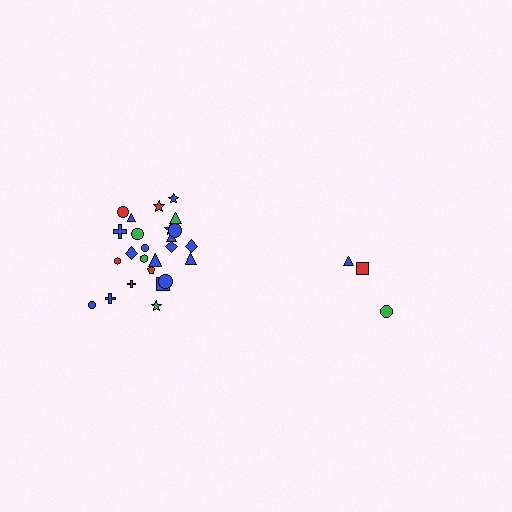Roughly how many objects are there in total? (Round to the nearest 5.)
Roughly 30 objects in total.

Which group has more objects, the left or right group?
The left group.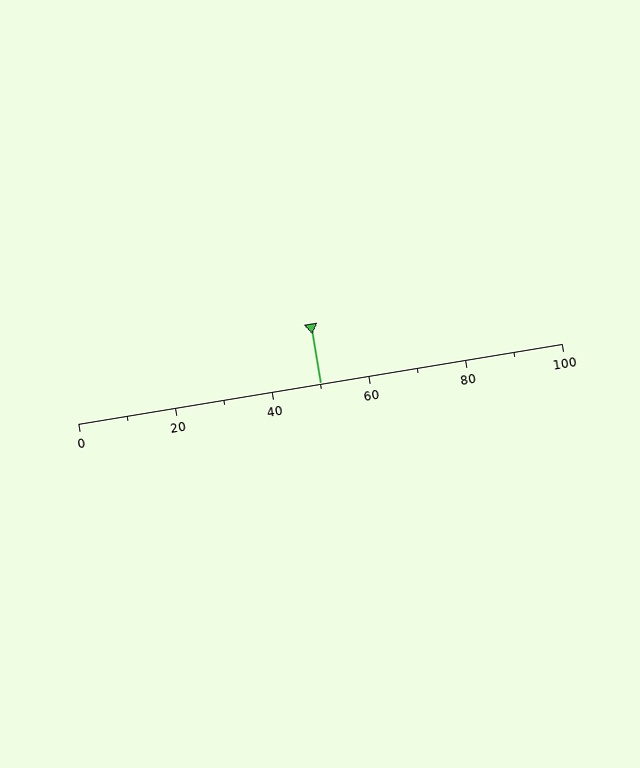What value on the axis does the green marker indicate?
The marker indicates approximately 50.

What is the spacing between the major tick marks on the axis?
The major ticks are spaced 20 apart.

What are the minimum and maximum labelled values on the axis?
The axis runs from 0 to 100.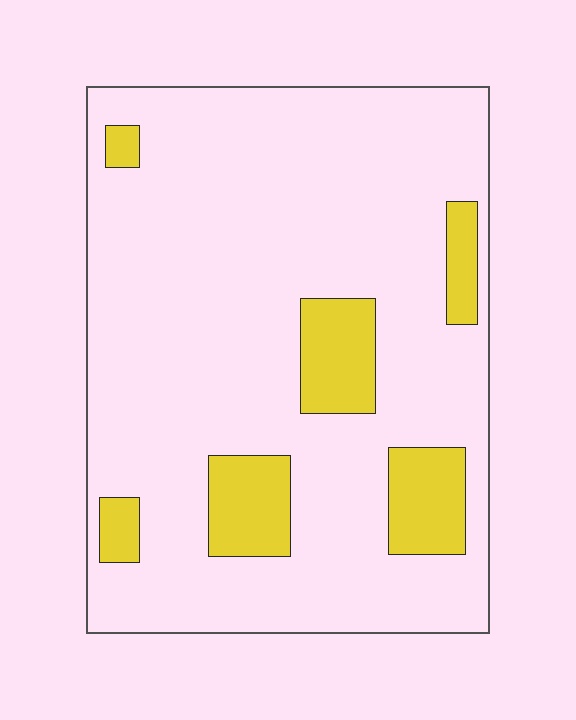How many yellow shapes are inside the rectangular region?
6.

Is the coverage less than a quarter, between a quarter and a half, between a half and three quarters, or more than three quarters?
Less than a quarter.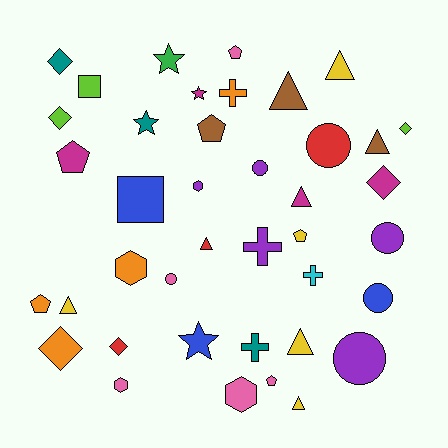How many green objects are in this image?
There is 1 green object.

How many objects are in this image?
There are 40 objects.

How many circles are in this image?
There are 6 circles.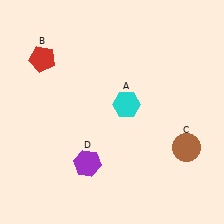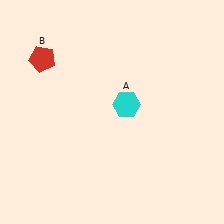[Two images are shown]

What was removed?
The brown circle (C), the purple hexagon (D) were removed in Image 2.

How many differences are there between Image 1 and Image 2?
There are 2 differences between the two images.